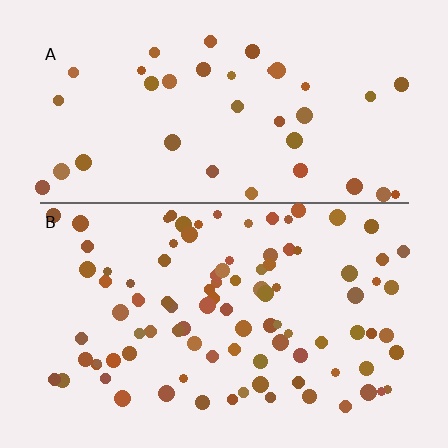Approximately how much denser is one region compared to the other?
Approximately 2.5× — region B over region A.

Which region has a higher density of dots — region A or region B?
B (the bottom).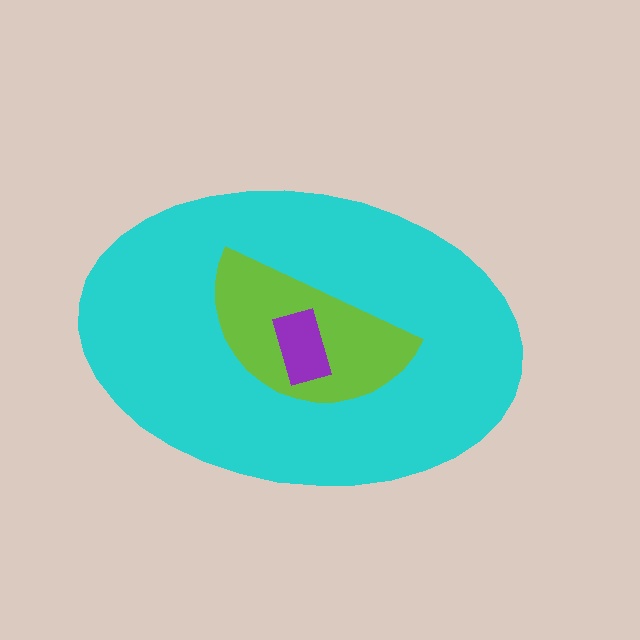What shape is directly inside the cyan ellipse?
The lime semicircle.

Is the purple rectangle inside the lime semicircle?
Yes.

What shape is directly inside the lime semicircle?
The purple rectangle.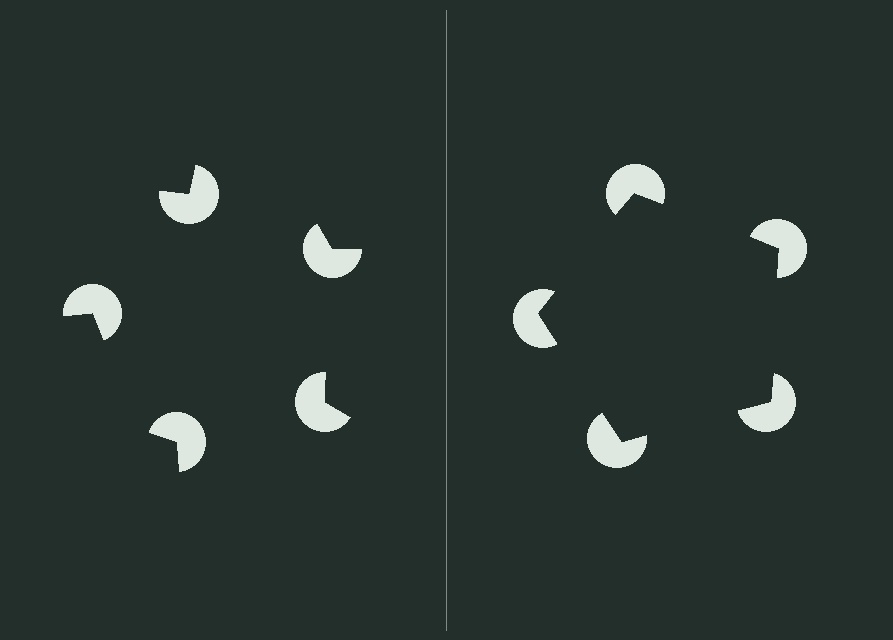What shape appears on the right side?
An illusory pentagon.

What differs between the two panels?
The pac-man discs are positioned identically on both sides; only the wedge orientations differ. On the right they align to a pentagon; on the left they are misaligned.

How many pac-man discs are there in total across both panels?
10 — 5 on each side.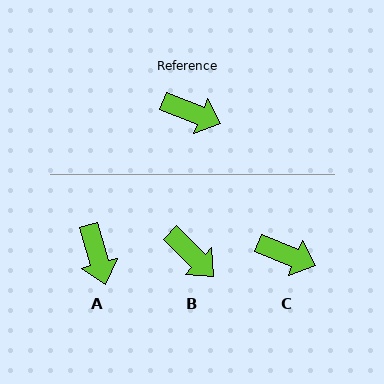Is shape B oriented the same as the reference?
No, it is off by about 24 degrees.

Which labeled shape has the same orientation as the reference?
C.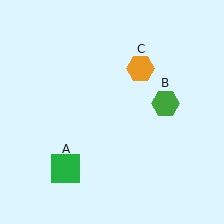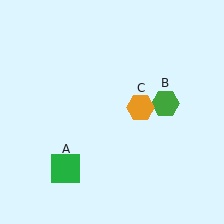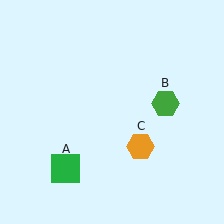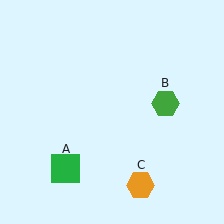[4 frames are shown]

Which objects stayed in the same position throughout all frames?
Green square (object A) and green hexagon (object B) remained stationary.